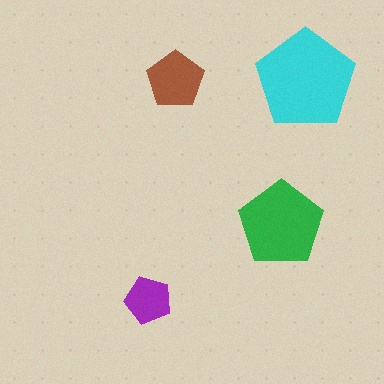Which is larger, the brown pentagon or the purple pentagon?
The brown one.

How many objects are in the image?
There are 4 objects in the image.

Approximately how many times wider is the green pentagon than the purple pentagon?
About 2 times wider.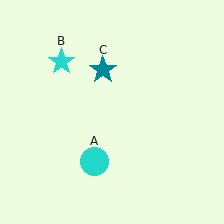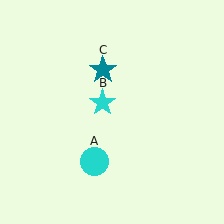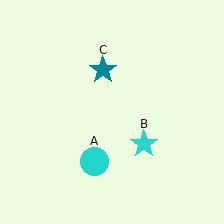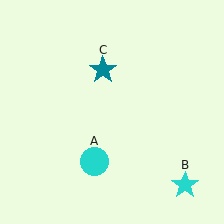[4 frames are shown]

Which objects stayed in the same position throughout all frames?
Cyan circle (object A) and teal star (object C) remained stationary.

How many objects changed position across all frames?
1 object changed position: cyan star (object B).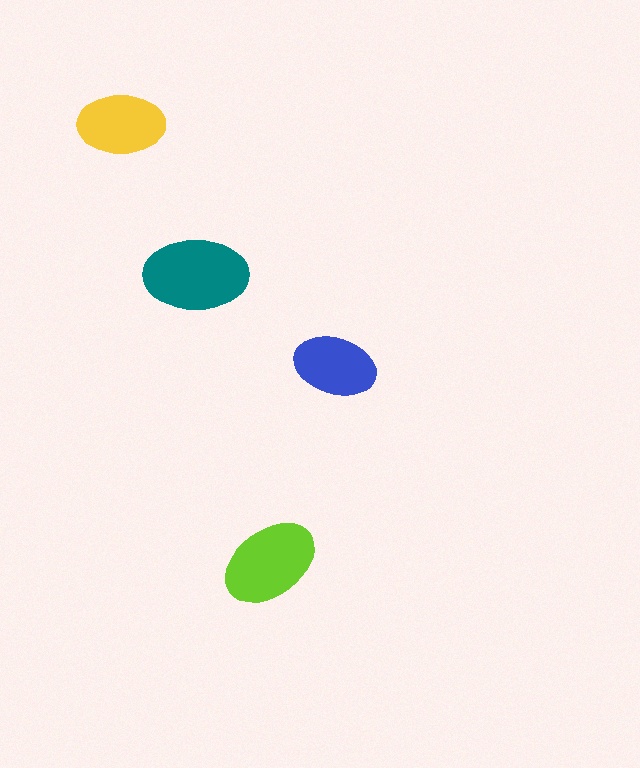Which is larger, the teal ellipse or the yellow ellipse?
The teal one.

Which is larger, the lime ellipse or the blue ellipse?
The lime one.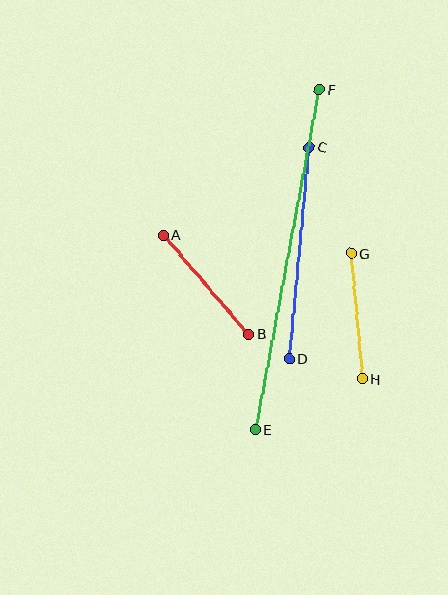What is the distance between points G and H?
The distance is approximately 126 pixels.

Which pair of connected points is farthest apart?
Points E and F are farthest apart.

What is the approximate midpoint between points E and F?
The midpoint is at approximately (287, 260) pixels.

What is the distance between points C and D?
The distance is approximately 212 pixels.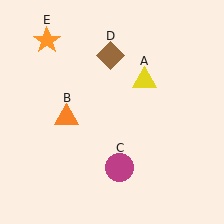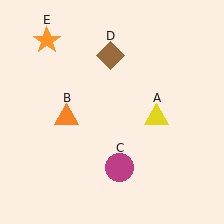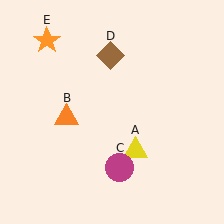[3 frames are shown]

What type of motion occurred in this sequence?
The yellow triangle (object A) rotated clockwise around the center of the scene.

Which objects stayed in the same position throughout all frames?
Orange triangle (object B) and magenta circle (object C) and brown diamond (object D) and orange star (object E) remained stationary.